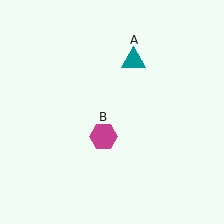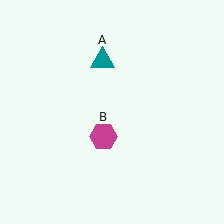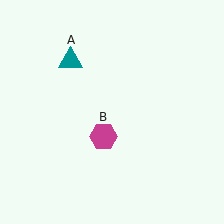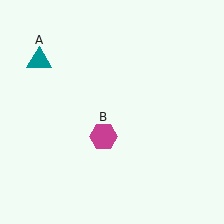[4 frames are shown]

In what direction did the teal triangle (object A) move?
The teal triangle (object A) moved left.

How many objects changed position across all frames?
1 object changed position: teal triangle (object A).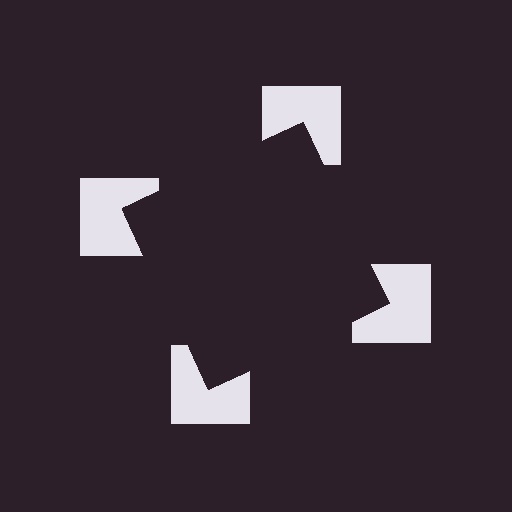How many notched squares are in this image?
There are 4 — one at each vertex of the illusory square.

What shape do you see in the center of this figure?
An illusory square — its edges are inferred from the aligned wedge cuts in the notched squares, not physically drawn.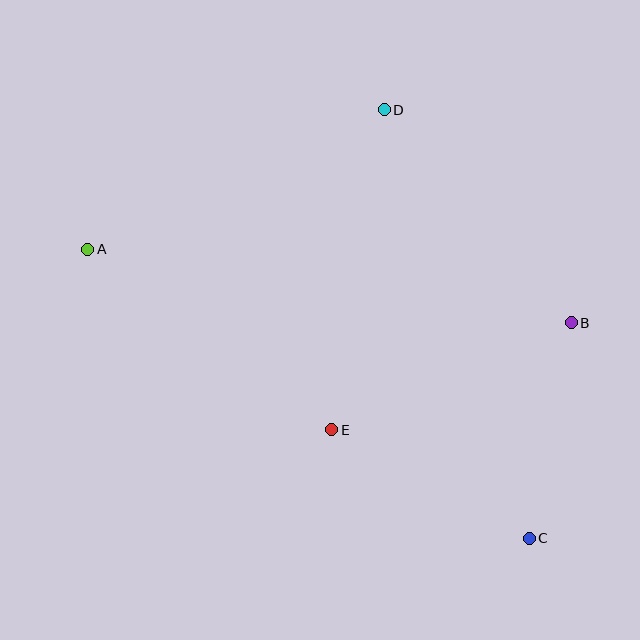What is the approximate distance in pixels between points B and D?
The distance between B and D is approximately 283 pixels.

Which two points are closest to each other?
Points B and C are closest to each other.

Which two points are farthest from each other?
Points A and C are farthest from each other.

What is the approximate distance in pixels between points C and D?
The distance between C and D is approximately 452 pixels.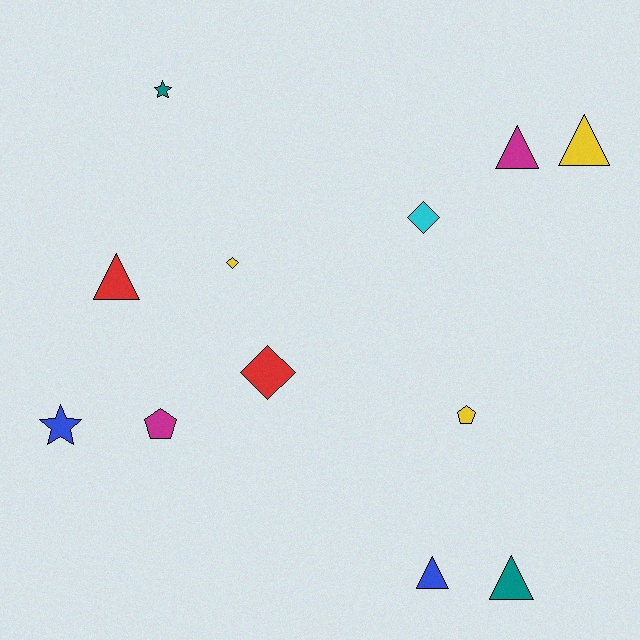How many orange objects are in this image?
There are no orange objects.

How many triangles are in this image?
There are 5 triangles.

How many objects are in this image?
There are 12 objects.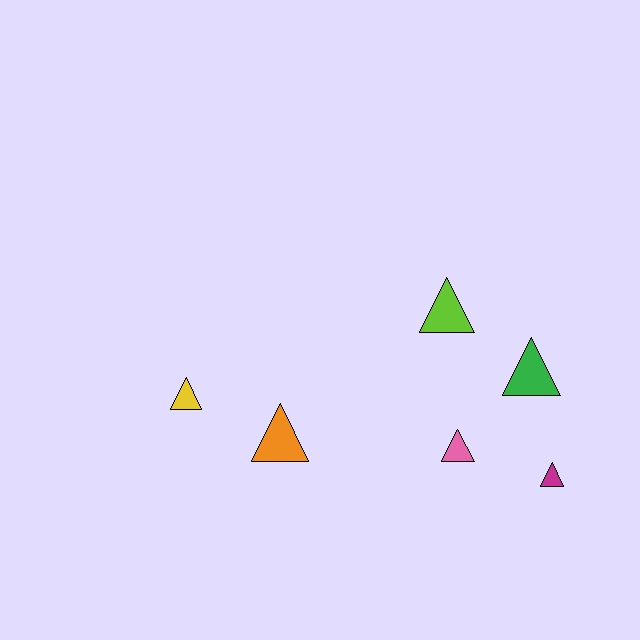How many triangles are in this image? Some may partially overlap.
There are 6 triangles.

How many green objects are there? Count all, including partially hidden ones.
There is 1 green object.